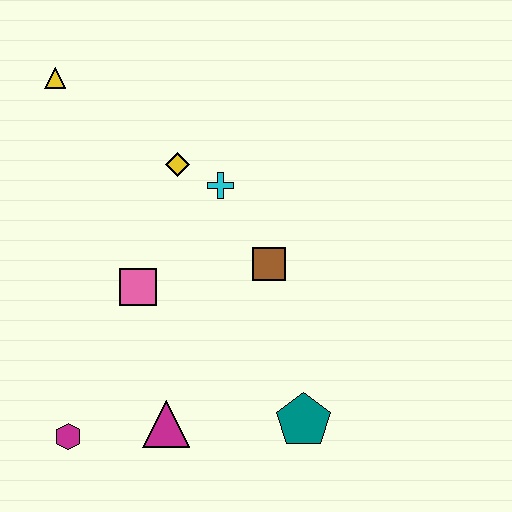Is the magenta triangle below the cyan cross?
Yes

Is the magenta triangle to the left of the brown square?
Yes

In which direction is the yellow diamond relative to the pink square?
The yellow diamond is above the pink square.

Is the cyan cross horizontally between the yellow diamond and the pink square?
No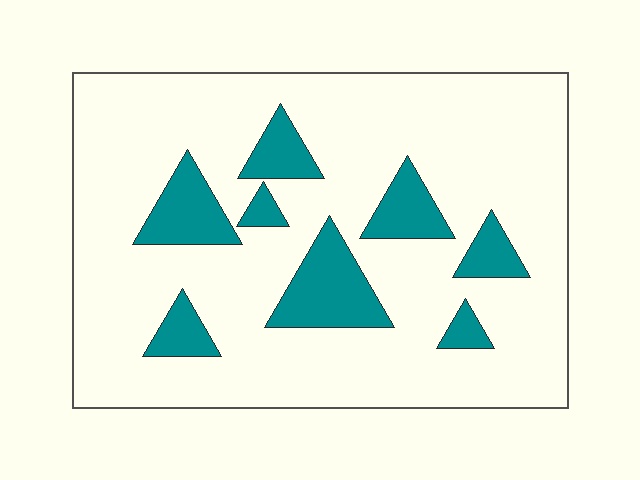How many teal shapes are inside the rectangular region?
8.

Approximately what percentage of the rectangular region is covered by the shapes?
Approximately 15%.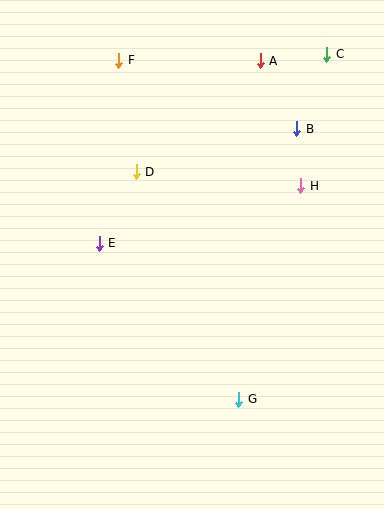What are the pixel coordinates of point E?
Point E is at (99, 243).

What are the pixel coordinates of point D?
Point D is at (136, 172).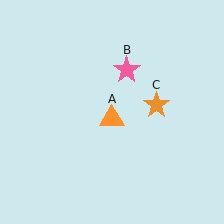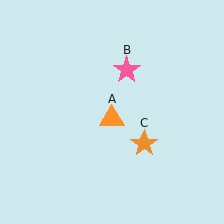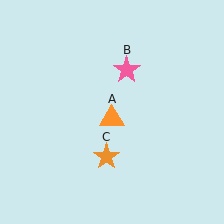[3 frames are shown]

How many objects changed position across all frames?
1 object changed position: orange star (object C).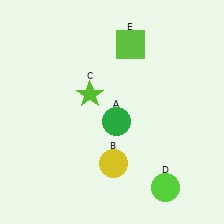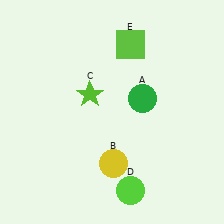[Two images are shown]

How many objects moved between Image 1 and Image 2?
2 objects moved between the two images.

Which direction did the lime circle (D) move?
The lime circle (D) moved left.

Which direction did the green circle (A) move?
The green circle (A) moved right.